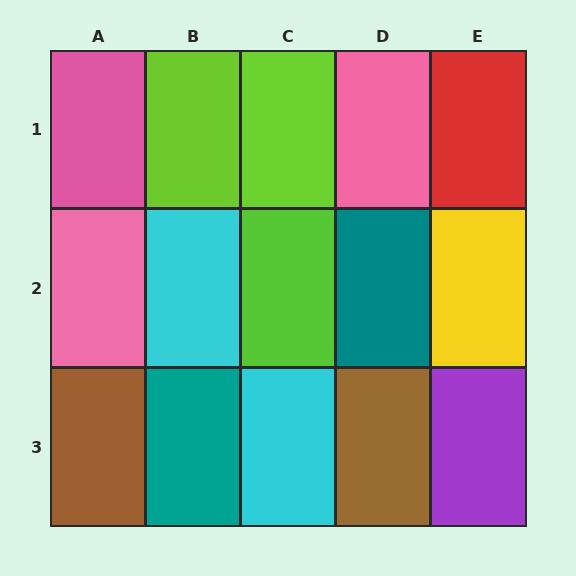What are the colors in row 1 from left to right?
Pink, lime, lime, pink, red.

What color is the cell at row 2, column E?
Yellow.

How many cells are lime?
3 cells are lime.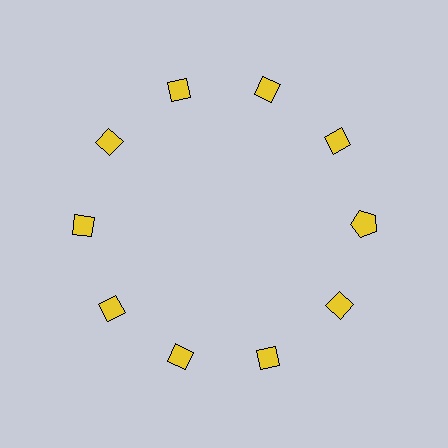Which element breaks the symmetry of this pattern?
The yellow pentagon at roughly the 3 o'clock position breaks the symmetry. All other shapes are yellow diamonds.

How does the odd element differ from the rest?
It has a different shape: pentagon instead of diamond.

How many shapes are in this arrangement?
There are 10 shapes arranged in a ring pattern.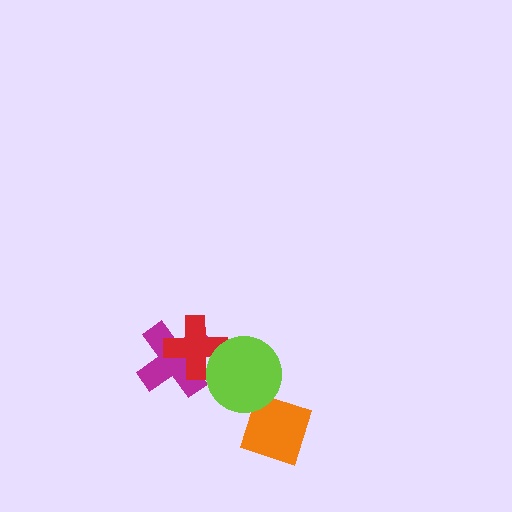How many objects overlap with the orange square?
0 objects overlap with the orange square.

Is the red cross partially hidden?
Yes, it is partially covered by another shape.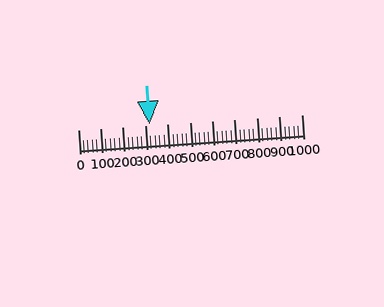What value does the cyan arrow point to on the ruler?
The cyan arrow points to approximately 320.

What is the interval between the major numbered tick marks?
The major tick marks are spaced 100 units apart.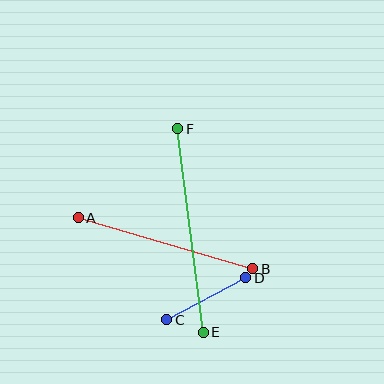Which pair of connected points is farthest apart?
Points E and F are farthest apart.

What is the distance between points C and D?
The distance is approximately 89 pixels.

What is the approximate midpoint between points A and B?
The midpoint is at approximately (166, 243) pixels.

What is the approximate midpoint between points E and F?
The midpoint is at approximately (191, 230) pixels.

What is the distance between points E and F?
The distance is approximately 205 pixels.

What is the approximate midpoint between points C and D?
The midpoint is at approximately (206, 299) pixels.